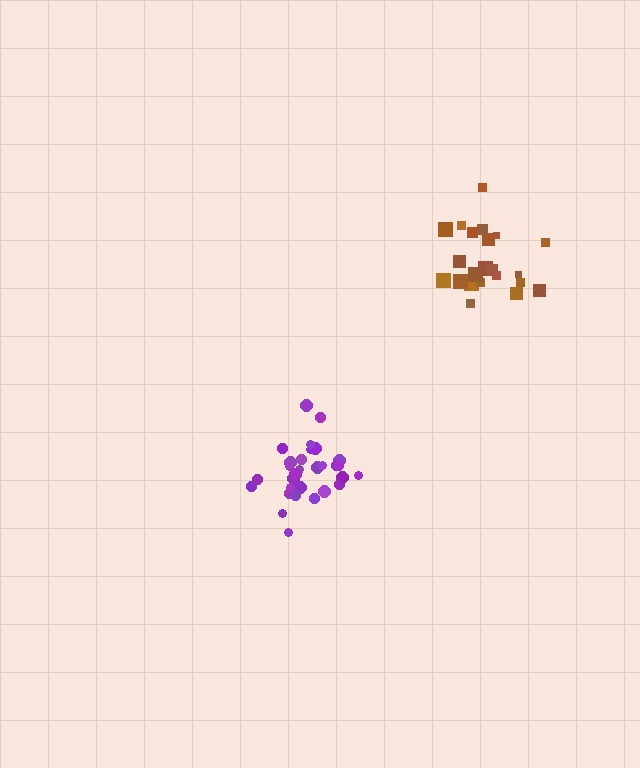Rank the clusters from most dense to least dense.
purple, brown.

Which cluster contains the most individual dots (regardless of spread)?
Purple (31).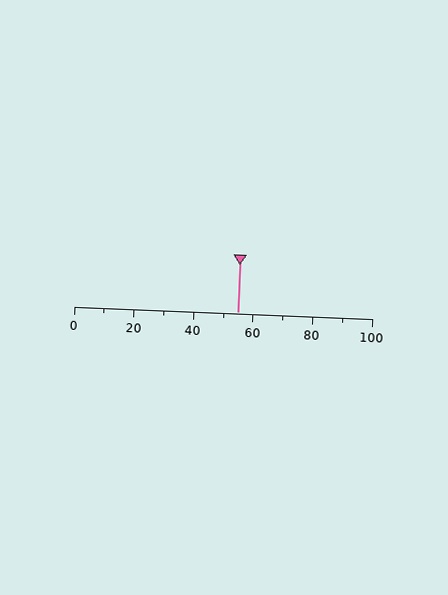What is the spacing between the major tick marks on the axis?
The major ticks are spaced 20 apart.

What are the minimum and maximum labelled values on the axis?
The axis runs from 0 to 100.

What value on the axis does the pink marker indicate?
The marker indicates approximately 55.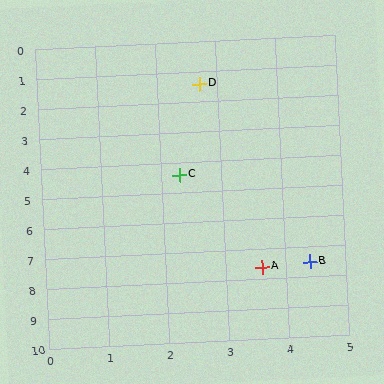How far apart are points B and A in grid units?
Points B and A are about 0.8 grid units apart.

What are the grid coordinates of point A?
Point A is at approximately (3.6, 7.6).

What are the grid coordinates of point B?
Point B is at approximately (4.4, 7.5).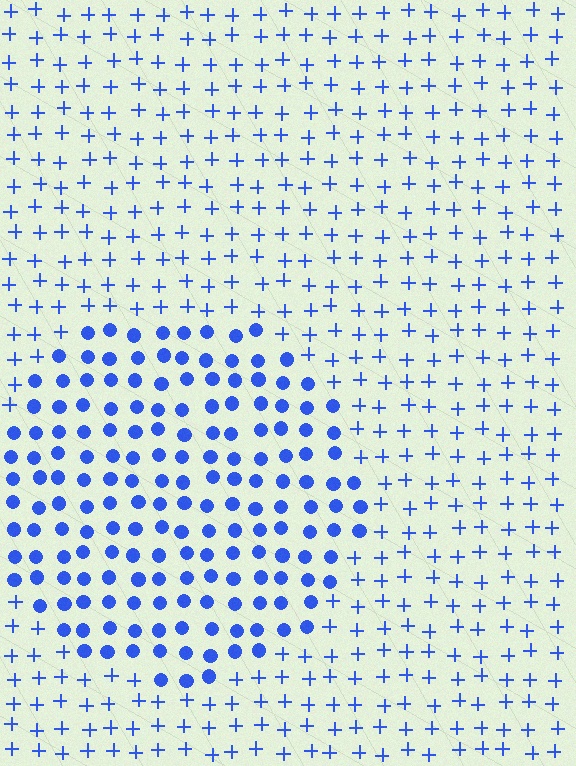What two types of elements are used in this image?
The image uses circles inside the circle region and plus signs outside it.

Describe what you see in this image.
The image is filled with small blue elements arranged in a uniform grid. A circle-shaped region contains circles, while the surrounding area contains plus signs. The boundary is defined purely by the change in element shape.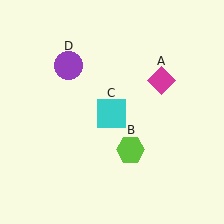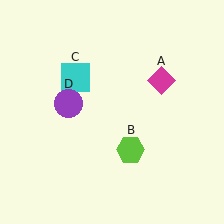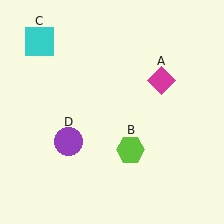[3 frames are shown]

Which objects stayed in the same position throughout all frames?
Magenta diamond (object A) and lime hexagon (object B) remained stationary.